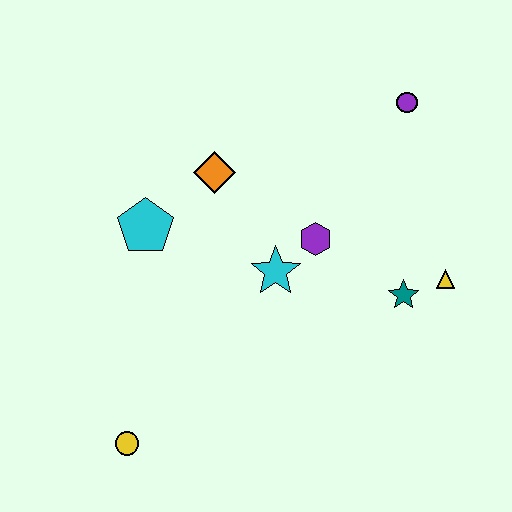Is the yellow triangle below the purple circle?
Yes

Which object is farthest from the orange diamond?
The yellow circle is farthest from the orange diamond.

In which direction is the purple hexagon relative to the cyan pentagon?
The purple hexagon is to the right of the cyan pentagon.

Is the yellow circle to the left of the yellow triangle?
Yes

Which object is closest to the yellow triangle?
The teal star is closest to the yellow triangle.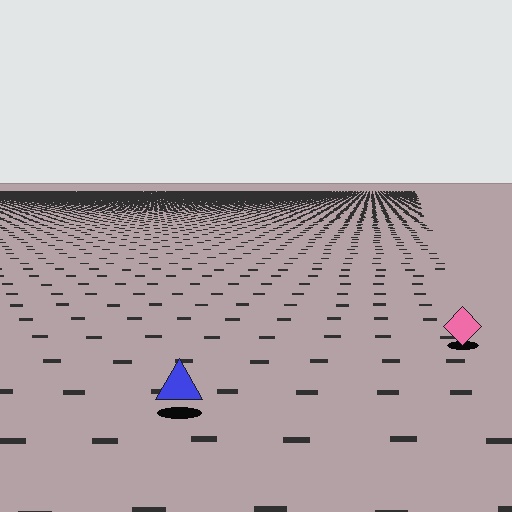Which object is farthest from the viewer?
The pink diamond is farthest from the viewer. It appears smaller and the ground texture around it is denser.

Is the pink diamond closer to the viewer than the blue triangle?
No. The blue triangle is closer — you can tell from the texture gradient: the ground texture is coarser near it.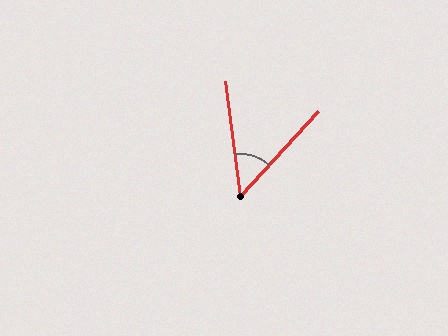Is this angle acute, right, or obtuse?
It is acute.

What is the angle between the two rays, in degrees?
Approximately 50 degrees.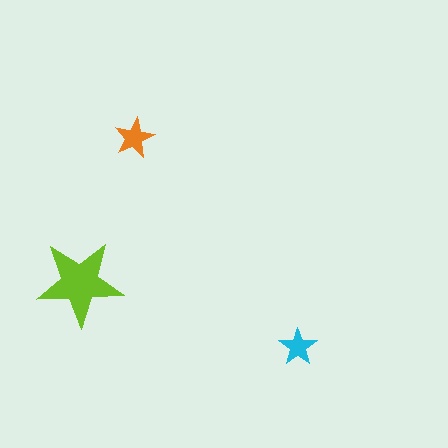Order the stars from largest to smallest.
the lime one, the orange one, the cyan one.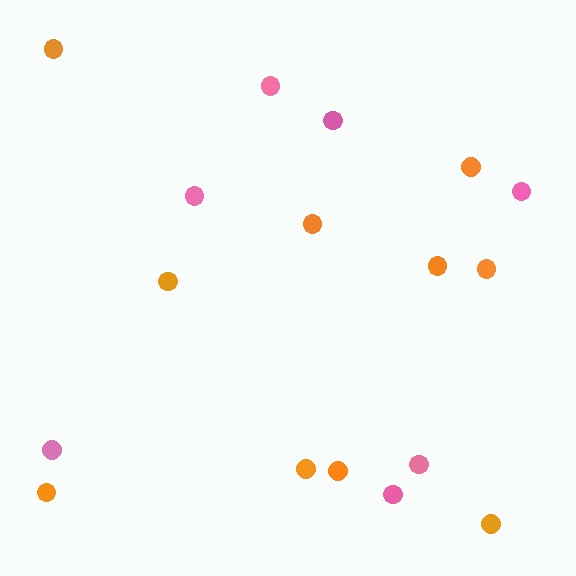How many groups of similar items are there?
There are 2 groups: one group of pink circles (7) and one group of orange circles (10).